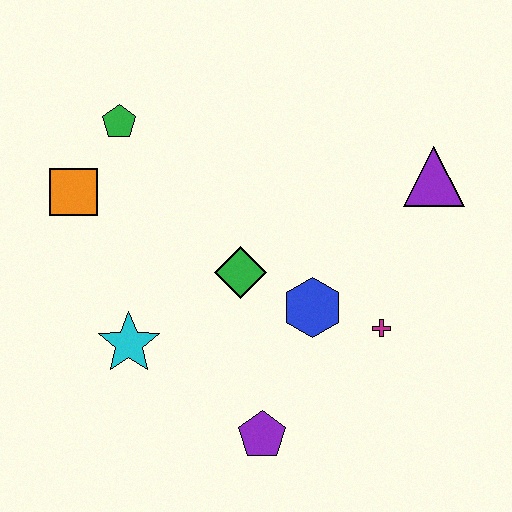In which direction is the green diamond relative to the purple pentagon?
The green diamond is above the purple pentagon.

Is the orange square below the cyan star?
No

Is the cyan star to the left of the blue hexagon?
Yes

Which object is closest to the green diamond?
The blue hexagon is closest to the green diamond.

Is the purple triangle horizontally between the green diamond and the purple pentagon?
No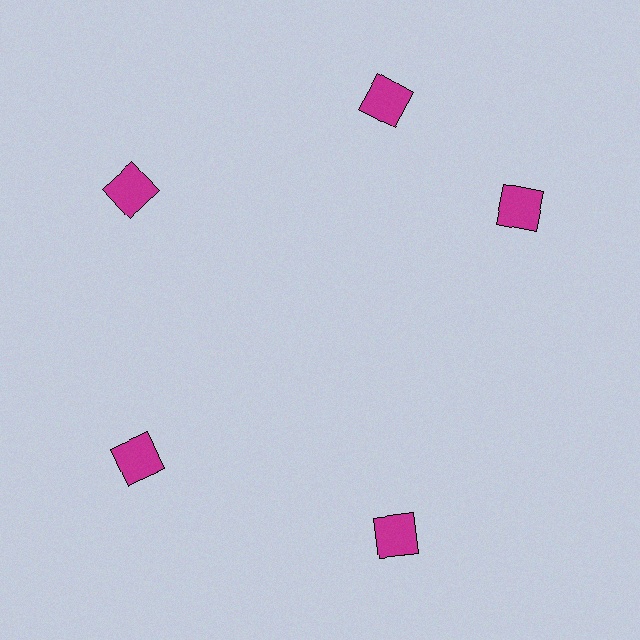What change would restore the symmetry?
The symmetry would be restored by rotating it back into even spacing with its neighbors so that all 5 squares sit at equal angles and equal distance from the center.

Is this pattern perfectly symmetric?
No. The 5 magenta squares are arranged in a ring, but one element near the 3 o'clock position is rotated out of alignment along the ring, breaking the 5-fold rotational symmetry.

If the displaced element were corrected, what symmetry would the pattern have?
It would have 5-fold rotational symmetry — the pattern would map onto itself every 72 degrees.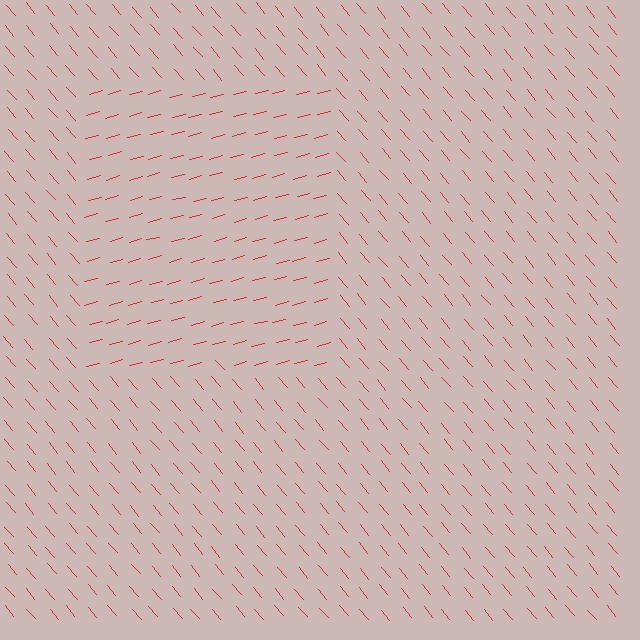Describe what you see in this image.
The image is filled with small red line segments. A rectangle region in the image has lines oriented differently from the surrounding lines, creating a visible texture boundary.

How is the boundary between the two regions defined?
The boundary is defined purely by a change in line orientation (approximately 65 degrees difference). All lines are the same color and thickness.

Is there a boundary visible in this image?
Yes, there is a texture boundary formed by a change in line orientation.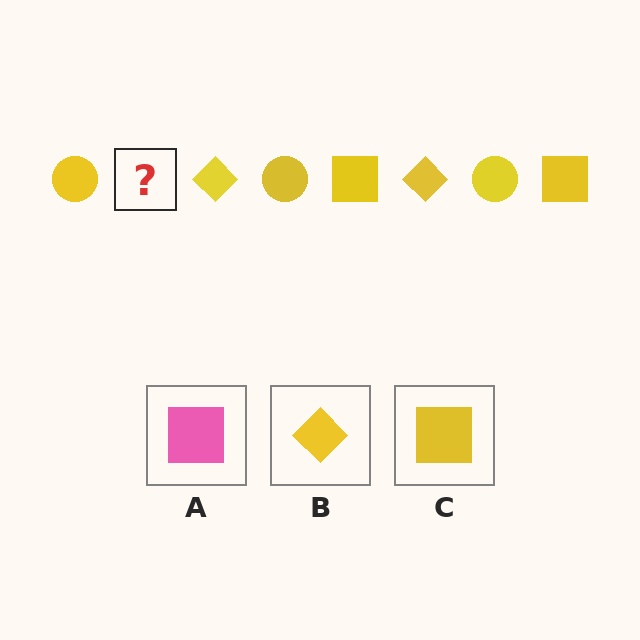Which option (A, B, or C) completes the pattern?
C.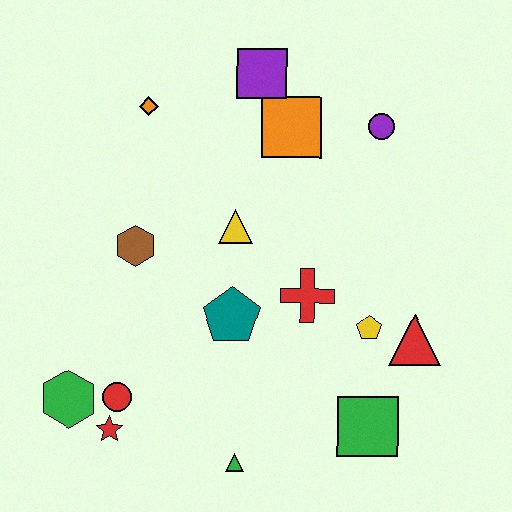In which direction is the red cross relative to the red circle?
The red cross is to the right of the red circle.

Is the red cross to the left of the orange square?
No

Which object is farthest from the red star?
The purple circle is farthest from the red star.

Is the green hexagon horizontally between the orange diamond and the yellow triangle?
No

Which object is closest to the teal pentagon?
The red cross is closest to the teal pentagon.